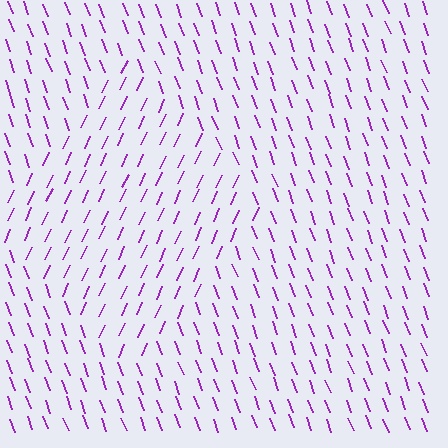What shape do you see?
I see a diamond.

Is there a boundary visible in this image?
Yes, there is a texture boundary formed by a change in line orientation.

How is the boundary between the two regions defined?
The boundary is defined purely by a change in line orientation (approximately 45 degrees difference). All lines are the same color and thickness.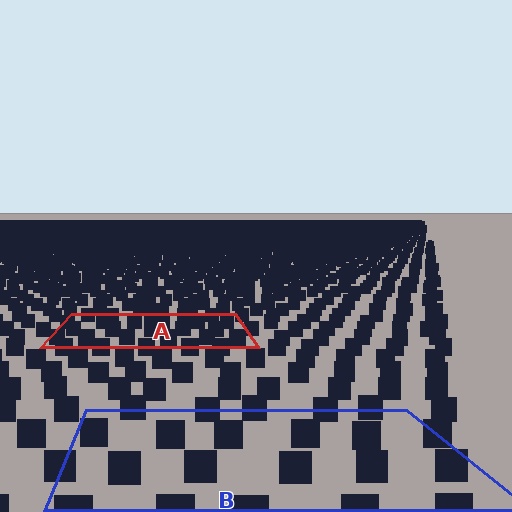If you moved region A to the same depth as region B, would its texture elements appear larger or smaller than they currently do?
They would appear larger. At a closer depth, the same texture elements are projected at a bigger on-screen size.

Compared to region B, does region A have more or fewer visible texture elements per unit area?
Region A has more texture elements per unit area — they are packed more densely because it is farther away.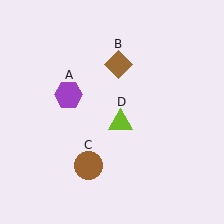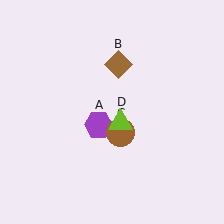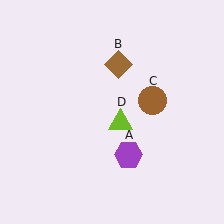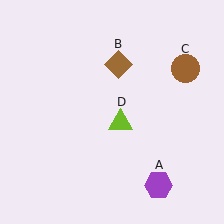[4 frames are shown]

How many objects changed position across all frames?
2 objects changed position: purple hexagon (object A), brown circle (object C).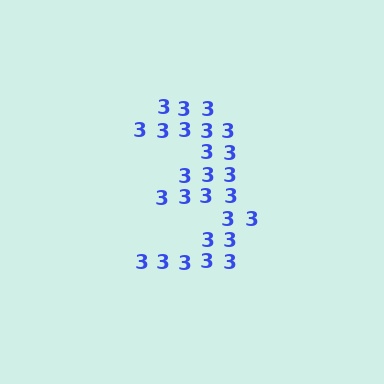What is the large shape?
The large shape is the digit 3.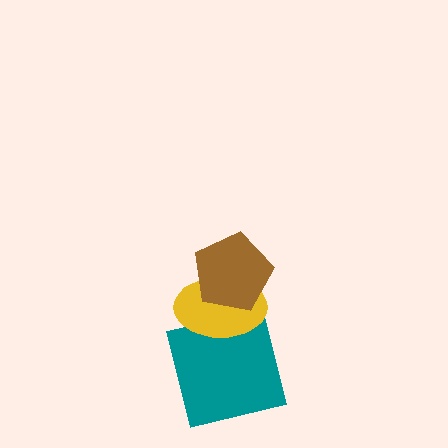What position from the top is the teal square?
The teal square is 3rd from the top.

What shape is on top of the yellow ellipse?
The brown pentagon is on top of the yellow ellipse.